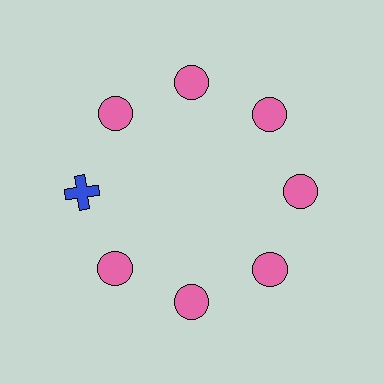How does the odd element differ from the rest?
It differs in both color (blue instead of pink) and shape (cross instead of circle).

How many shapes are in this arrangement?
There are 8 shapes arranged in a ring pattern.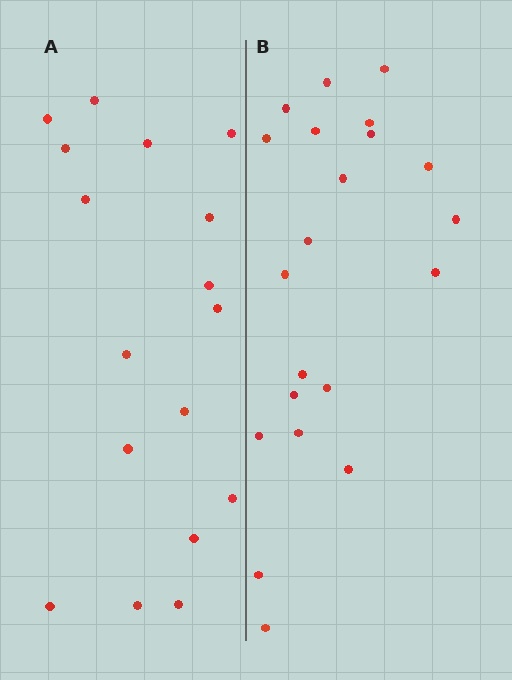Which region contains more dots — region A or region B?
Region B (the right region) has more dots.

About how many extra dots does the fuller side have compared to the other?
Region B has about 4 more dots than region A.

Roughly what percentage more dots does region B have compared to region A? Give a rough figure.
About 25% more.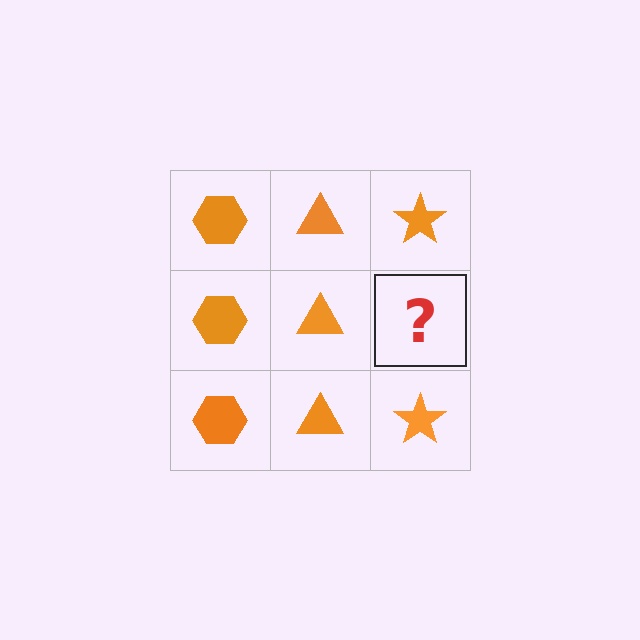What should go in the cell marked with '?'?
The missing cell should contain an orange star.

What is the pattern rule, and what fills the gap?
The rule is that each column has a consistent shape. The gap should be filled with an orange star.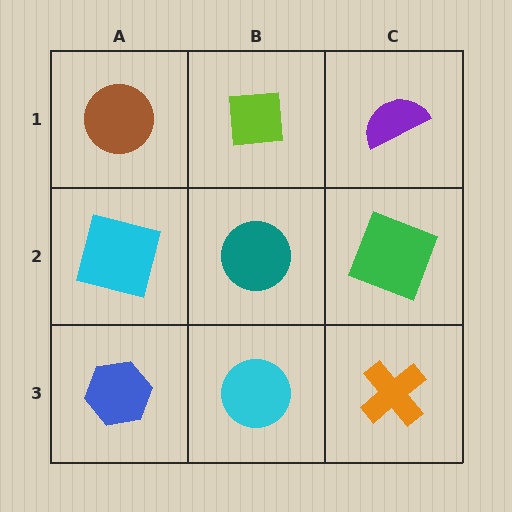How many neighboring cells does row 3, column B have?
3.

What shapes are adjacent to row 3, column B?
A teal circle (row 2, column B), a blue hexagon (row 3, column A), an orange cross (row 3, column C).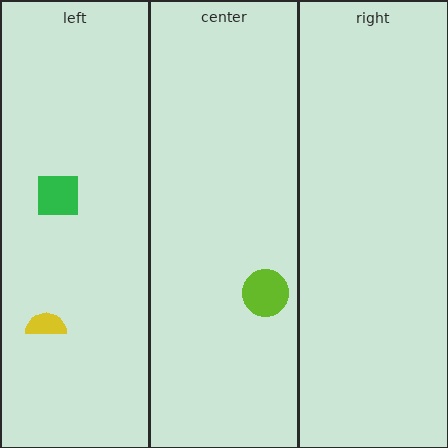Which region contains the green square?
The left region.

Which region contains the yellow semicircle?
The left region.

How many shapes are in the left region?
2.